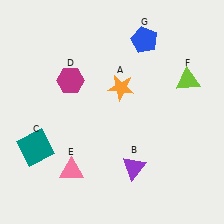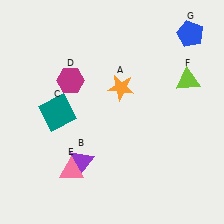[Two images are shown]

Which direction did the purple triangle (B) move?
The purple triangle (B) moved left.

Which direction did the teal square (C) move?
The teal square (C) moved up.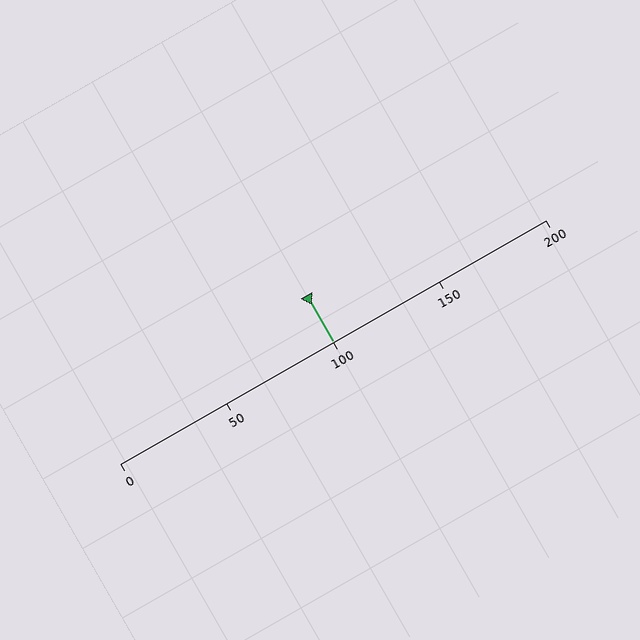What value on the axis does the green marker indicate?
The marker indicates approximately 100.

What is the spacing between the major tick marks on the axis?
The major ticks are spaced 50 apart.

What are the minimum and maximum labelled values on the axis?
The axis runs from 0 to 200.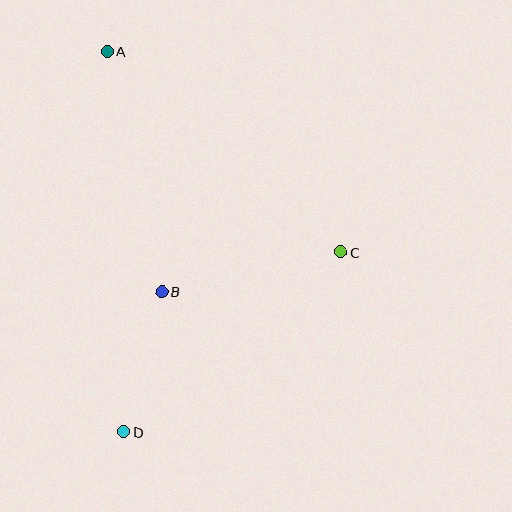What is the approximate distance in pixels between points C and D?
The distance between C and D is approximately 282 pixels.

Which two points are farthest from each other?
Points A and D are farthest from each other.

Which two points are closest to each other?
Points B and D are closest to each other.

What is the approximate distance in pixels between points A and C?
The distance between A and C is approximately 308 pixels.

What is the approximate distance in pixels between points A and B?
The distance between A and B is approximately 246 pixels.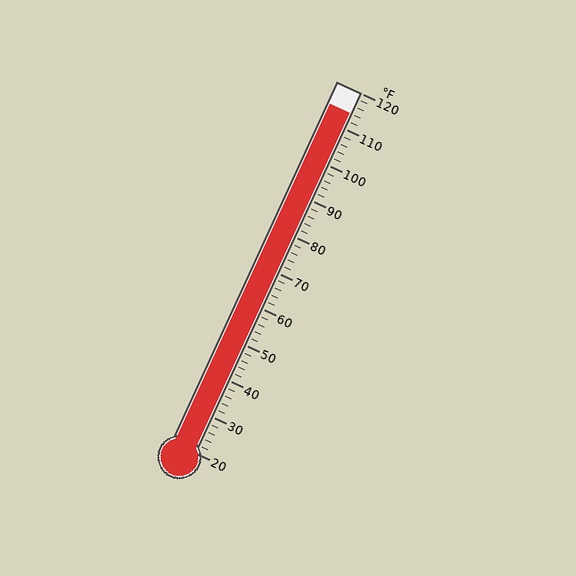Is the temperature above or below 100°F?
The temperature is above 100°F.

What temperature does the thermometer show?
The thermometer shows approximately 114°F.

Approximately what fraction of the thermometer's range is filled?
The thermometer is filled to approximately 95% of its range.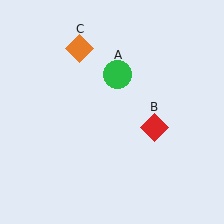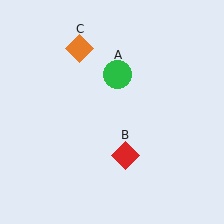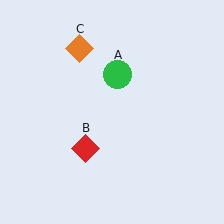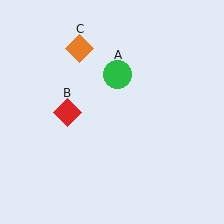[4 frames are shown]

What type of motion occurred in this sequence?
The red diamond (object B) rotated clockwise around the center of the scene.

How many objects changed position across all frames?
1 object changed position: red diamond (object B).